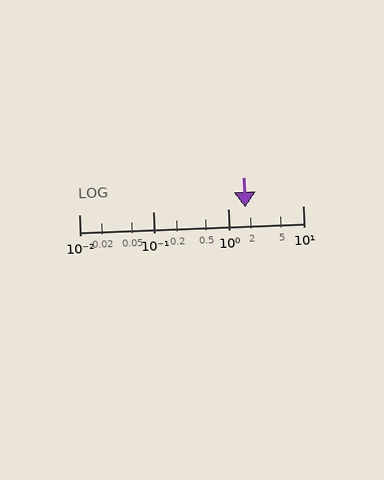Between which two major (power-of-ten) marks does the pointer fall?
The pointer is between 1 and 10.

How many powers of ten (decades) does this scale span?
The scale spans 3 decades, from 0.01 to 10.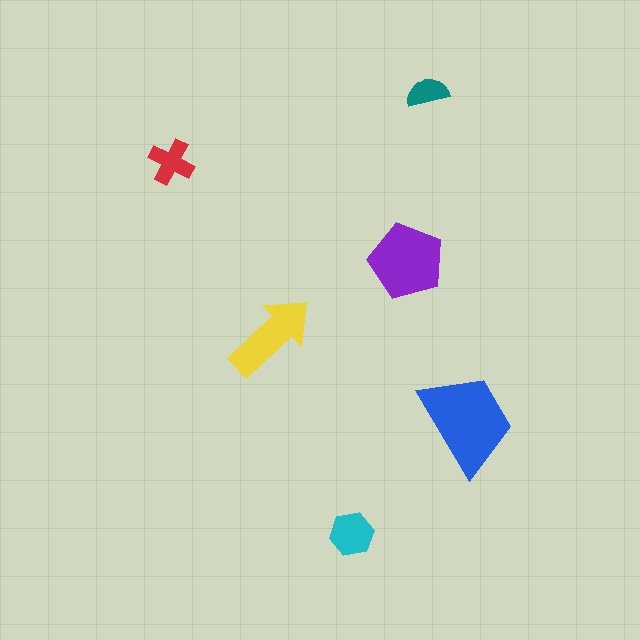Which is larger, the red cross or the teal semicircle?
The red cross.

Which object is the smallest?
The teal semicircle.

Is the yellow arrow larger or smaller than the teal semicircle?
Larger.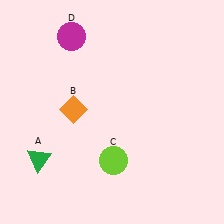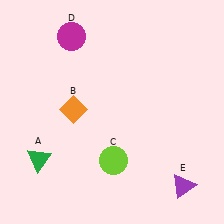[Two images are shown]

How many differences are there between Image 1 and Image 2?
There is 1 difference between the two images.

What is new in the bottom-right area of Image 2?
A purple triangle (E) was added in the bottom-right area of Image 2.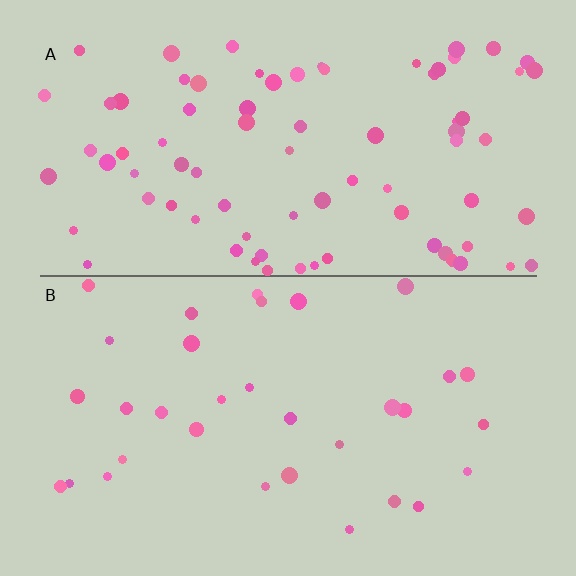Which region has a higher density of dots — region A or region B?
A (the top).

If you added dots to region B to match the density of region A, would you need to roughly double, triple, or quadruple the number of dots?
Approximately double.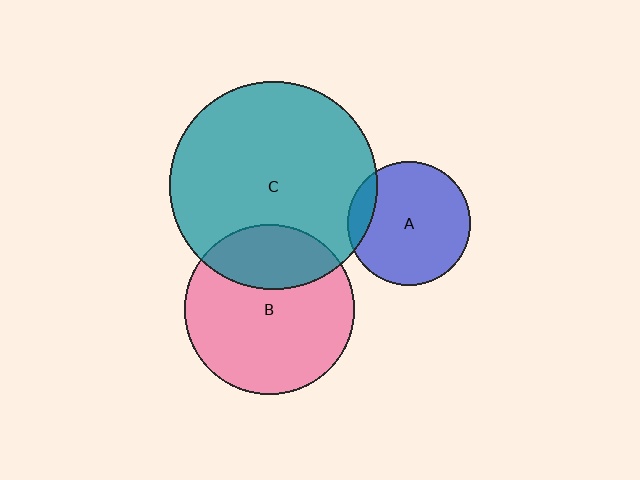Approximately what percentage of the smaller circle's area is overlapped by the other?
Approximately 30%.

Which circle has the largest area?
Circle C (teal).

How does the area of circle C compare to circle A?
Approximately 2.9 times.